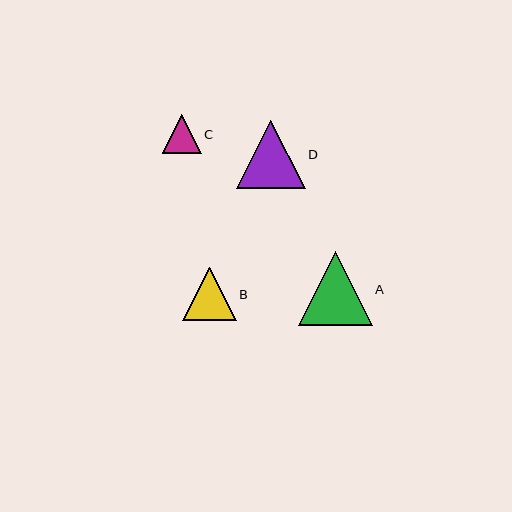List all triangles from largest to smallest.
From largest to smallest: A, D, B, C.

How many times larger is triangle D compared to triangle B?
Triangle D is approximately 1.3 times the size of triangle B.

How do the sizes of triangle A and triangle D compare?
Triangle A and triangle D are approximately the same size.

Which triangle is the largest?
Triangle A is the largest with a size of approximately 74 pixels.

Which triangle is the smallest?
Triangle C is the smallest with a size of approximately 39 pixels.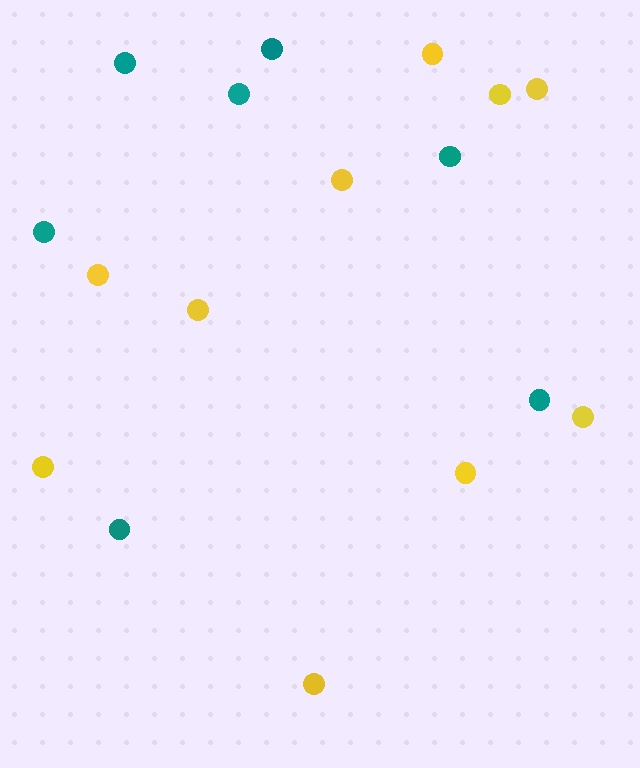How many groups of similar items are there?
There are 2 groups: one group of yellow circles (10) and one group of teal circles (7).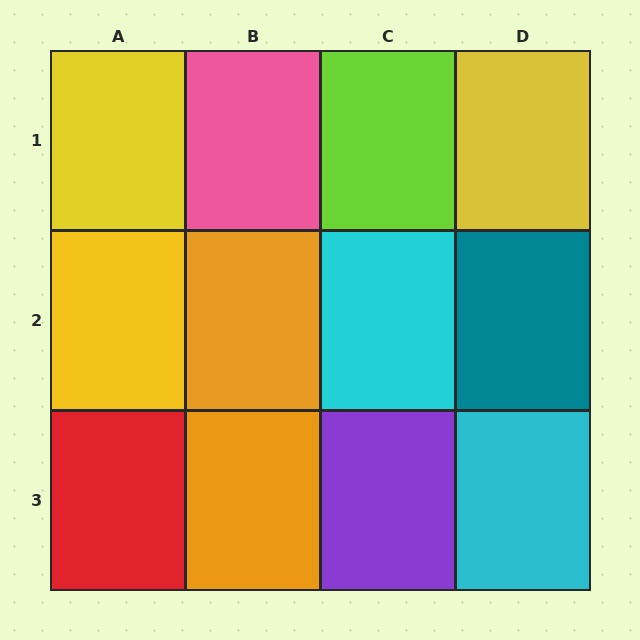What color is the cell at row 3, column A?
Red.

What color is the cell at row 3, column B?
Orange.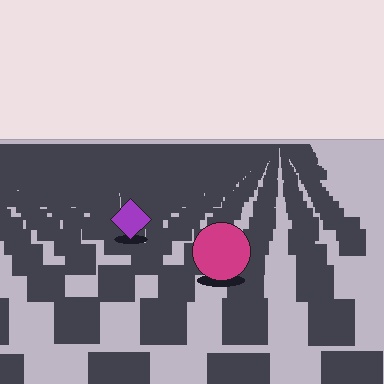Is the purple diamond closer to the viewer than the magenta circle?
No. The magenta circle is closer — you can tell from the texture gradient: the ground texture is coarser near it.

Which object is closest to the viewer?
The magenta circle is closest. The texture marks near it are larger and more spread out.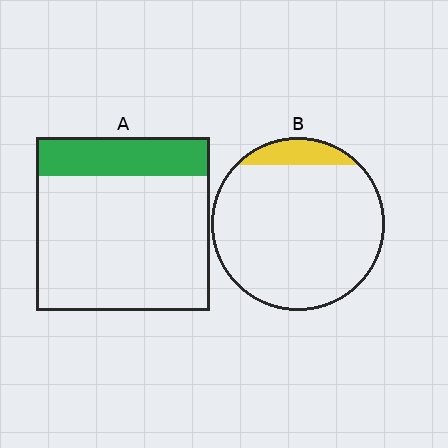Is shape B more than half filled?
No.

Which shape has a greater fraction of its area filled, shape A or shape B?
Shape A.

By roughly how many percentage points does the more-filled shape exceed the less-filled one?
By roughly 10 percentage points (A over B).